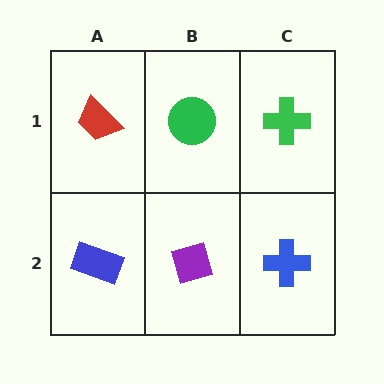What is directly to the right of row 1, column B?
A green cross.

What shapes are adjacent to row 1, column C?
A blue cross (row 2, column C), a green circle (row 1, column B).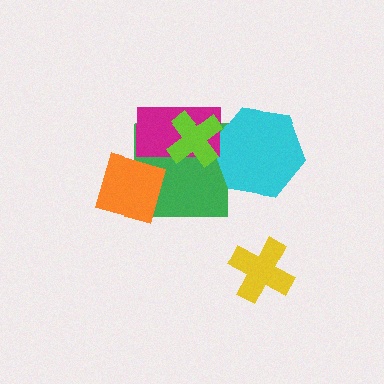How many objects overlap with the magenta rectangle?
2 objects overlap with the magenta rectangle.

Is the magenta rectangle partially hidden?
Yes, it is partially covered by another shape.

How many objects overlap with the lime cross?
3 objects overlap with the lime cross.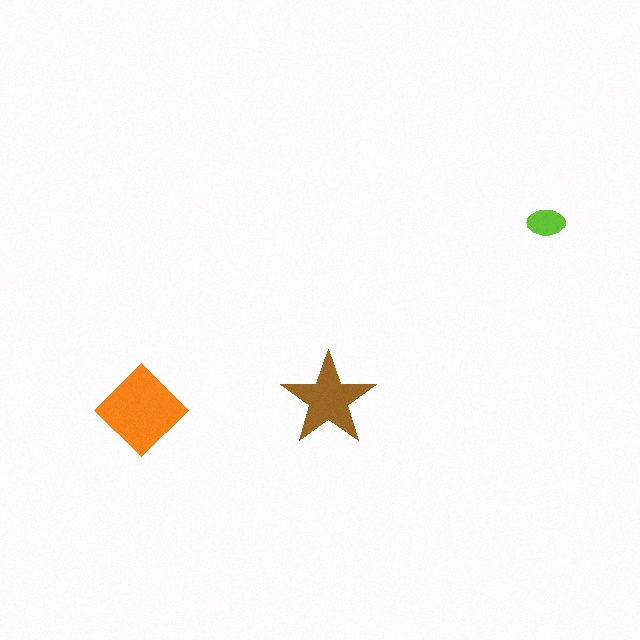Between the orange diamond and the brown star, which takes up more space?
The orange diamond.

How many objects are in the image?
There are 3 objects in the image.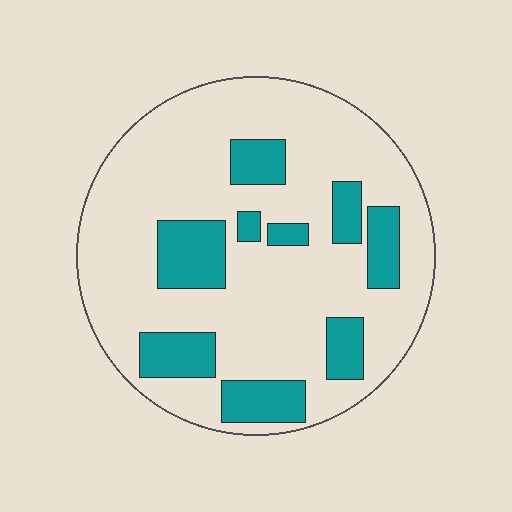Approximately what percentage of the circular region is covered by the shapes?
Approximately 25%.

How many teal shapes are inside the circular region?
9.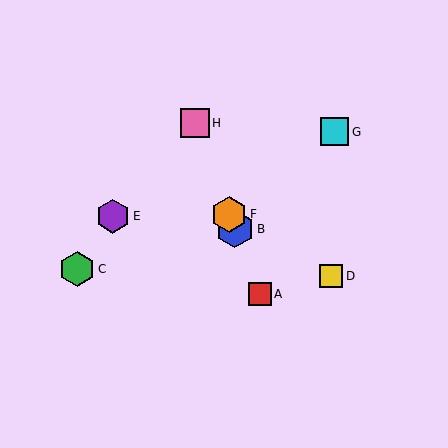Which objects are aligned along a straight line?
Objects A, B, F, H are aligned along a straight line.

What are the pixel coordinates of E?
Object E is at (113, 216).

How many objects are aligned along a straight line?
4 objects (A, B, F, H) are aligned along a straight line.